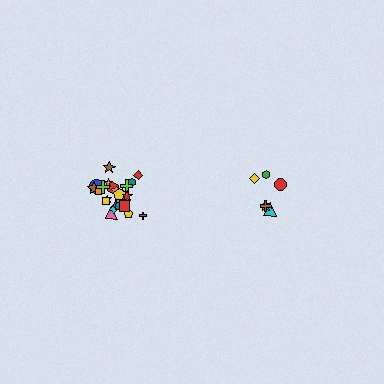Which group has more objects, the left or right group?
The left group.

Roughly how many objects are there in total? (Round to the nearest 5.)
Roughly 30 objects in total.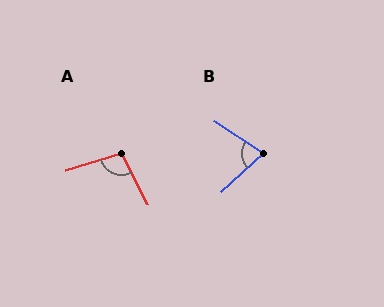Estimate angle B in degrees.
Approximately 76 degrees.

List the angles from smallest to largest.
B (76°), A (101°).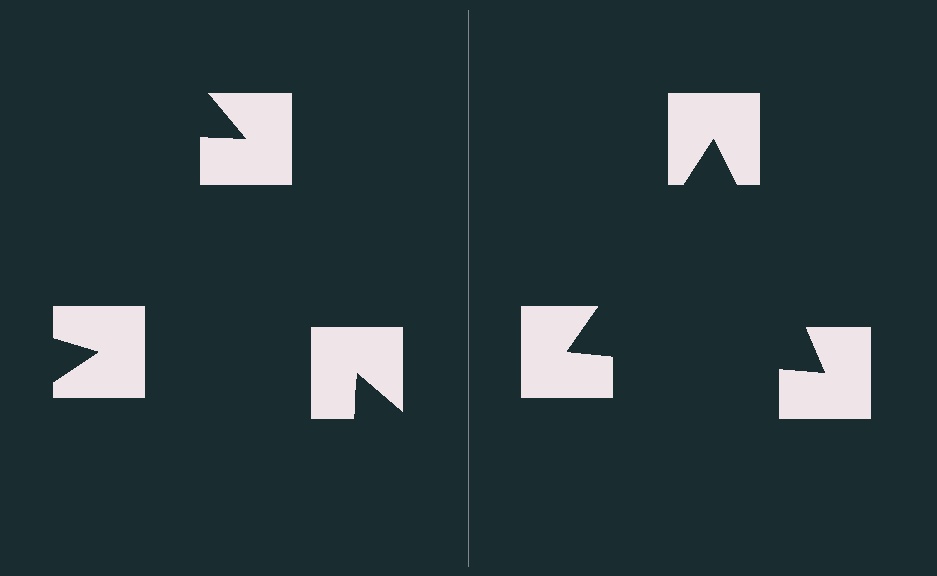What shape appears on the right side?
An illusory triangle.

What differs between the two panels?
The notched squares are positioned identically on both sides; only the wedge orientations differ. On the right they align to a triangle; on the left they are misaligned.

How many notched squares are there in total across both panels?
6 — 3 on each side.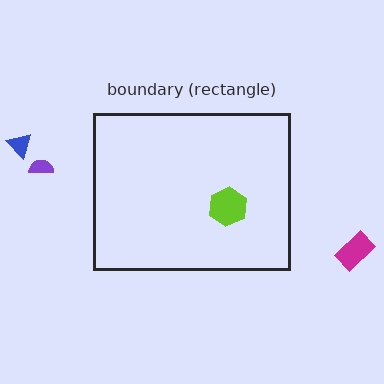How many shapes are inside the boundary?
1 inside, 3 outside.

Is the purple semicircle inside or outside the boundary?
Outside.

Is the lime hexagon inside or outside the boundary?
Inside.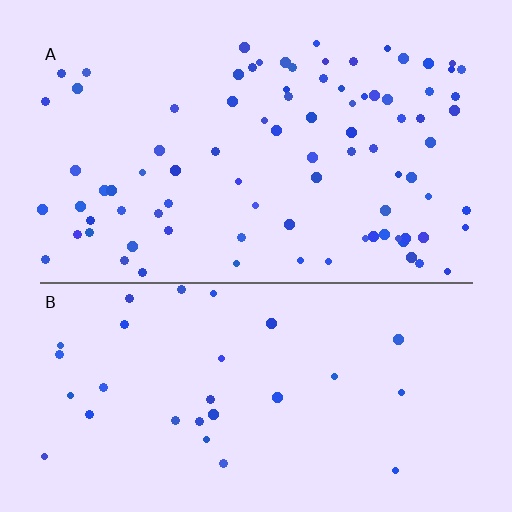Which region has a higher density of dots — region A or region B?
A (the top).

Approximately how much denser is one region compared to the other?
Approximately 2.9× — region A over region B.